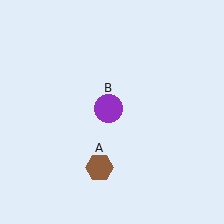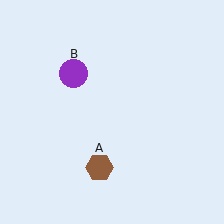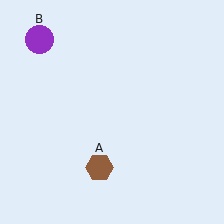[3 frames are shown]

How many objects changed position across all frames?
1 object changed position: purple circle (object B).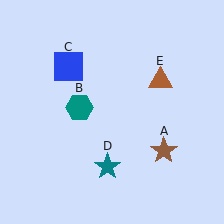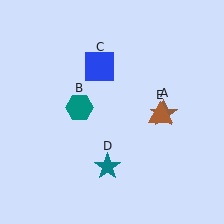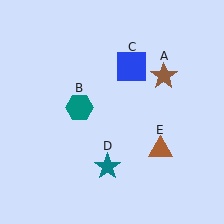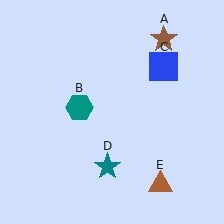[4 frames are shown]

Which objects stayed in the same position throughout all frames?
Teal hexagon (object B) and teal star (object D) remained stationary.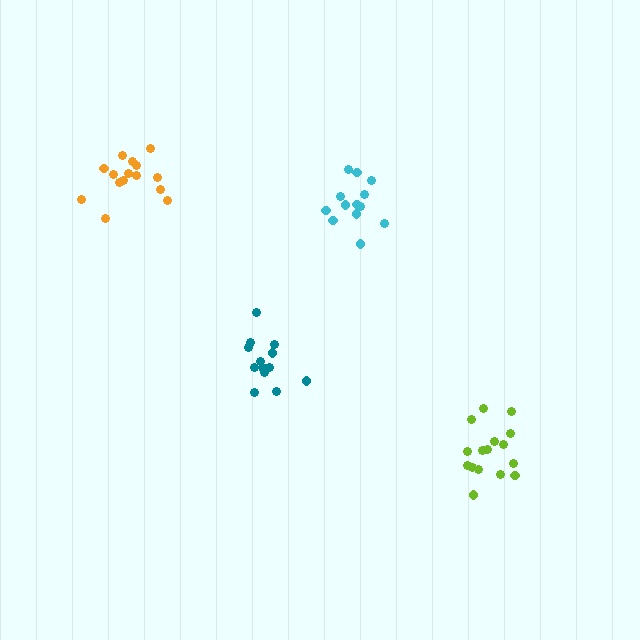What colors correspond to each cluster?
The clusters are colored: orange, cyan, teal, lime.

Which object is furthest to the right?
The lime cluster is rightmost.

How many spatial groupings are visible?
There are 4 spatial groupings.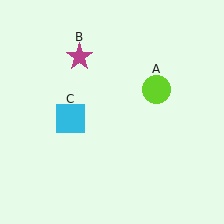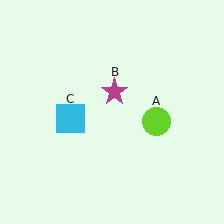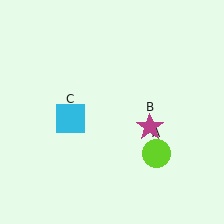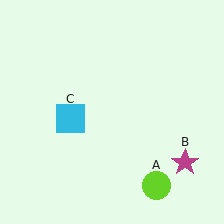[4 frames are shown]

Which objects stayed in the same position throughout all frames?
Cyan square (object C) remained stationary.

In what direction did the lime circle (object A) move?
The lime circle (object A) moved down.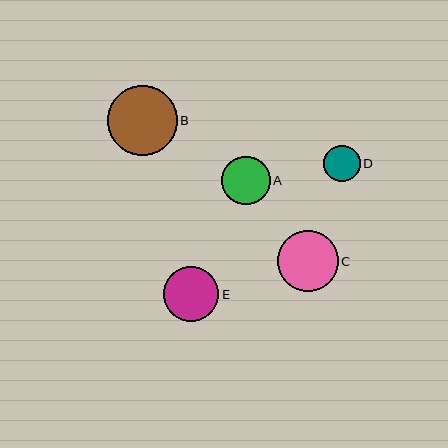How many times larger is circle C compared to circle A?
Circle C is approximately 1.3 times the size of circle A.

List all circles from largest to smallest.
From largest to smallest: B, C, E, A, D.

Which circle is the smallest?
Circle D is the smallest with a size of approximately 36 pixels.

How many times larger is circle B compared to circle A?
Circle B is approximately 1.5 times the size of circle A.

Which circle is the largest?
Circle B is the largest with a size of approximately 70 pixels.